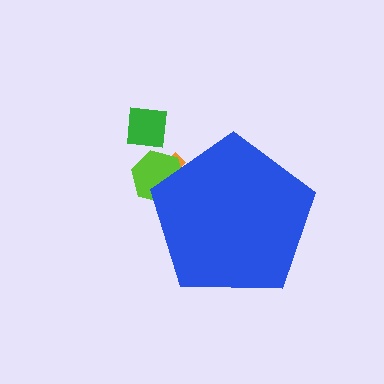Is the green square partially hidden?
No, the green square is fully visible.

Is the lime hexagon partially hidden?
Yes, the lime hexagon is partially hidden behind the blue pentagon.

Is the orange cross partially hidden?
Yes, the orange cross is partially hidden behind the blue pentagon.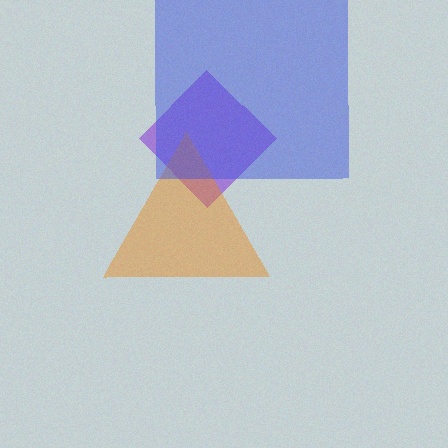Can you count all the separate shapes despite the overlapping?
Yes, there are 3 separate shapes.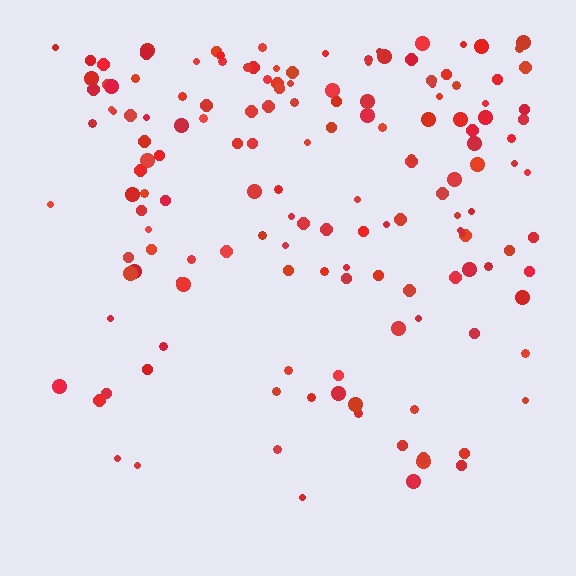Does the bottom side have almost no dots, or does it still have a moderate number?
Still a moderate number, just noticeably fewer than the top.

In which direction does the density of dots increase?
From bottom to top, with the top side densest.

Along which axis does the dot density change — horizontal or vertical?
Vertical.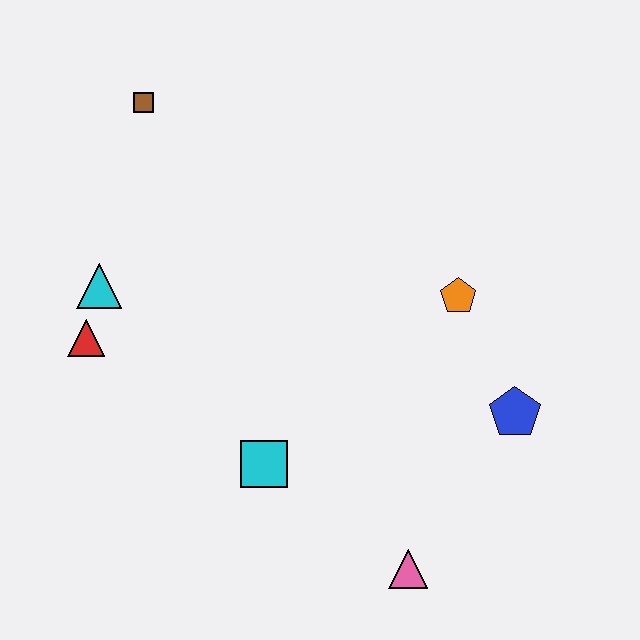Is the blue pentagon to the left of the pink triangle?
No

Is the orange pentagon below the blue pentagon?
No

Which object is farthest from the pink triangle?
The brown square is farthest from the pink triangle.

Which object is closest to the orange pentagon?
The blue pentagon is closest to the orange pentagon.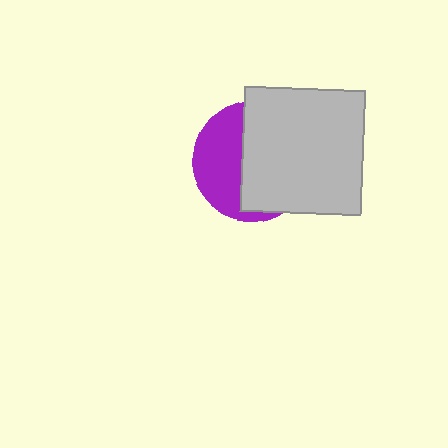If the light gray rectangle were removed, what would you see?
You would see the complete purple circle.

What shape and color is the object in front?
The object in front is a light gray rectangle.